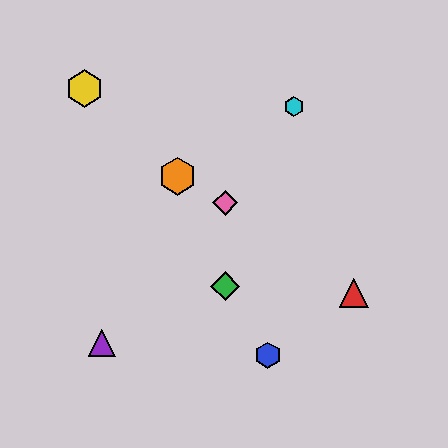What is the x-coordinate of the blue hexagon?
The blue hexagon is at x≈268.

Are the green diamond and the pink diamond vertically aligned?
Yes, both are at x≈225.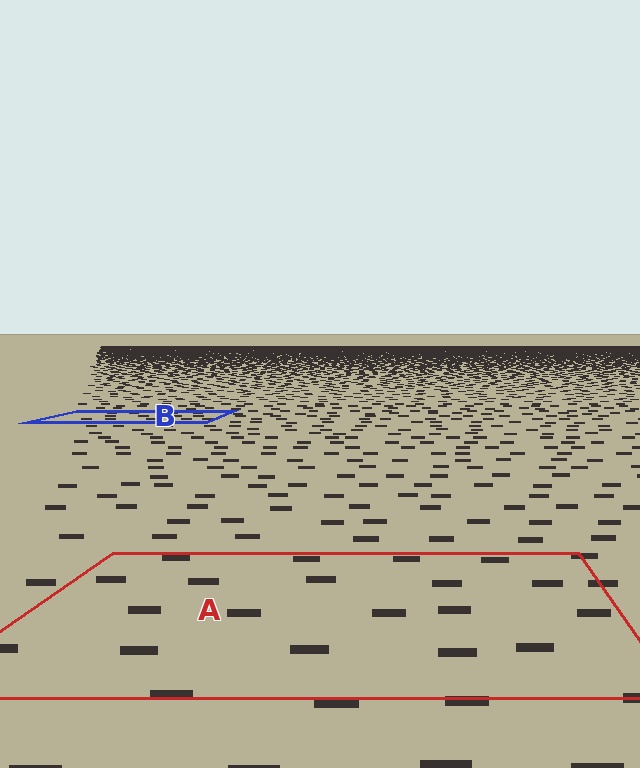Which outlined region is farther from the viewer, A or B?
Region B is farther from the viewer — the texture elements inside it appear smaller and more densely packed.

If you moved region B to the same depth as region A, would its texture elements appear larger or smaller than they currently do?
They would appear larger. At a closer depth, the same texture elements are projected at a bigger on-screen size.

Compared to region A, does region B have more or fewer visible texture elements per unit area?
Region B has more texture elements per unit area — they are packed more densely because it is farther away.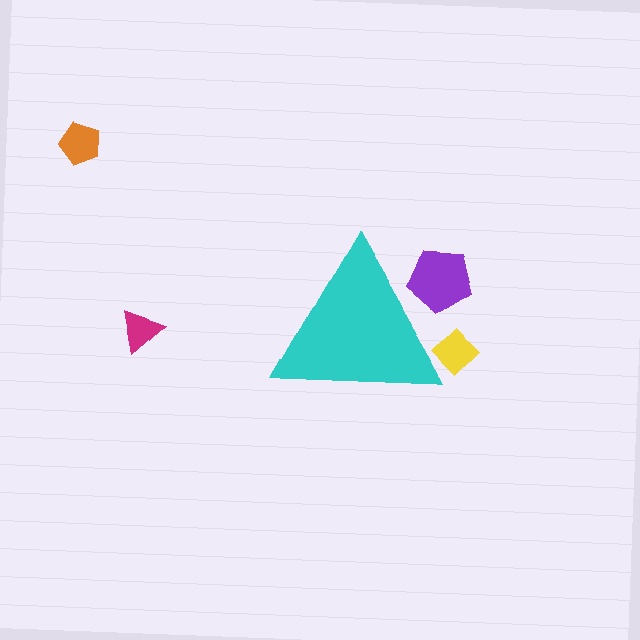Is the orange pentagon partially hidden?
No, the orange pentagon is fully visible.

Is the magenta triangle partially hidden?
No, the magenta triangle is fully visible.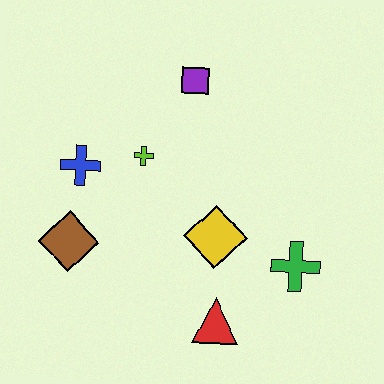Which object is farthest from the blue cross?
The green cross is farthest from the blue cross.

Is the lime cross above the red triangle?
Yes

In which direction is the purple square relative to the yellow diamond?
The purple square is above the yellow diamond.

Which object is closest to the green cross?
The yellow diamond is closest to the green cross.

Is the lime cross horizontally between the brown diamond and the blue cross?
No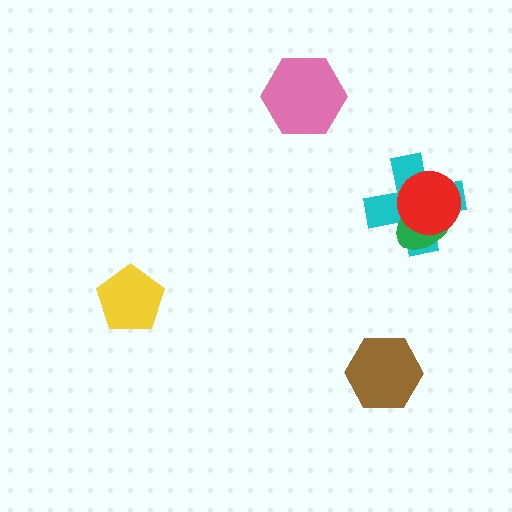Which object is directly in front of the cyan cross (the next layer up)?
The green ellipse is directly in front of the cyan cross.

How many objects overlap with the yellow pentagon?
0 objects overlap with the yellow pentagon.